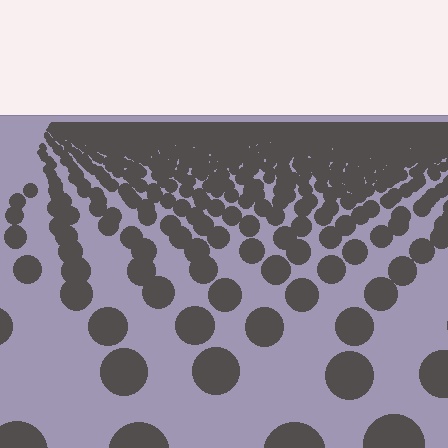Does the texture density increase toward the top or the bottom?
Density increases toward the top.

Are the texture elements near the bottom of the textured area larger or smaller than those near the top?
Larger. Near the bottom, elements are closer to the viewer and appear at a bigger on-screen size.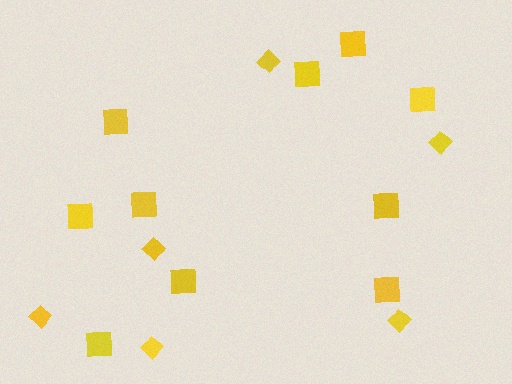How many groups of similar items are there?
There are 2 groups: one group of squares (10) and one group of diamonds (6).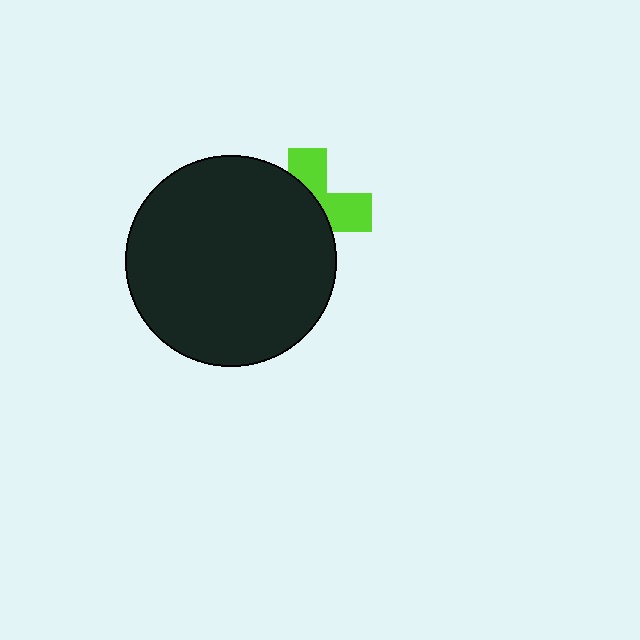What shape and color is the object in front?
The object in front is a black circle.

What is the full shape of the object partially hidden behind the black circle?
The partially hidden object is a lime cross.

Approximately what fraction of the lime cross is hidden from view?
Roughly 61% of the lime cross is hidden behind the black circle.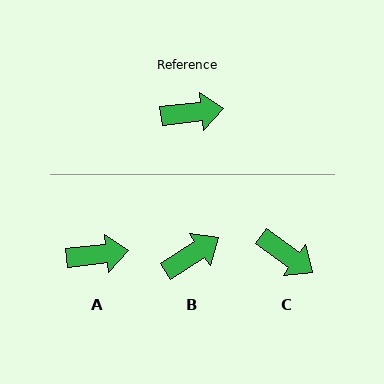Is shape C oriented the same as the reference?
No, it is off by about 43 degrees.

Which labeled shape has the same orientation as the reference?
A.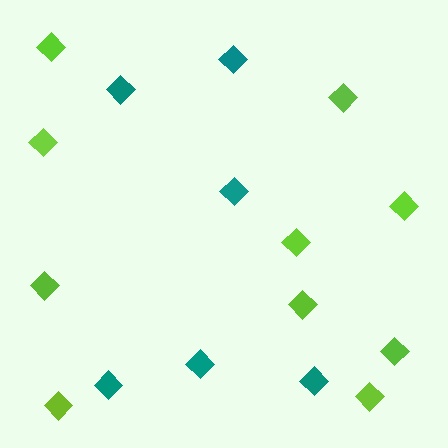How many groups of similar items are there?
There are 2 groups: one group of teal diamonds (6) and one group of lime diamonds (10).